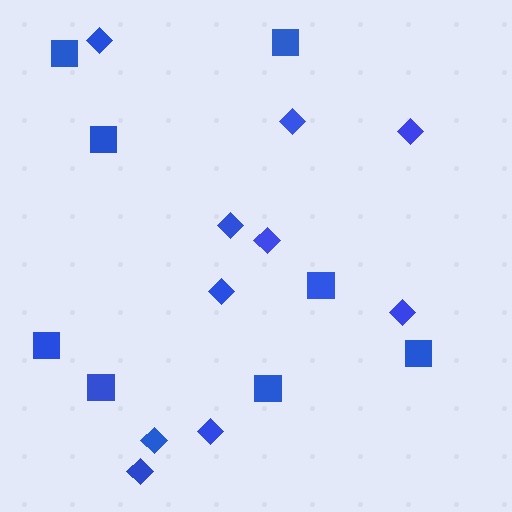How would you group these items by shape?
There are 2 groups: one group of diamonds (10) and one group of squares (8).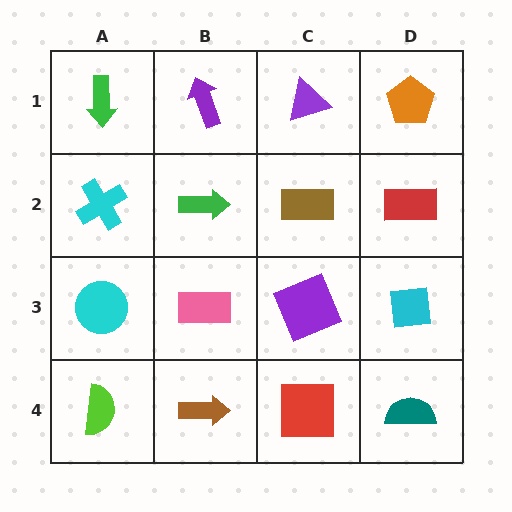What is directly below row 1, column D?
A red rectangle.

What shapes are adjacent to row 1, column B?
A green arrow (row 2, column B), a green arrow (row 1, column A), a purple triangle (row 1, column C).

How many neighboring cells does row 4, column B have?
3.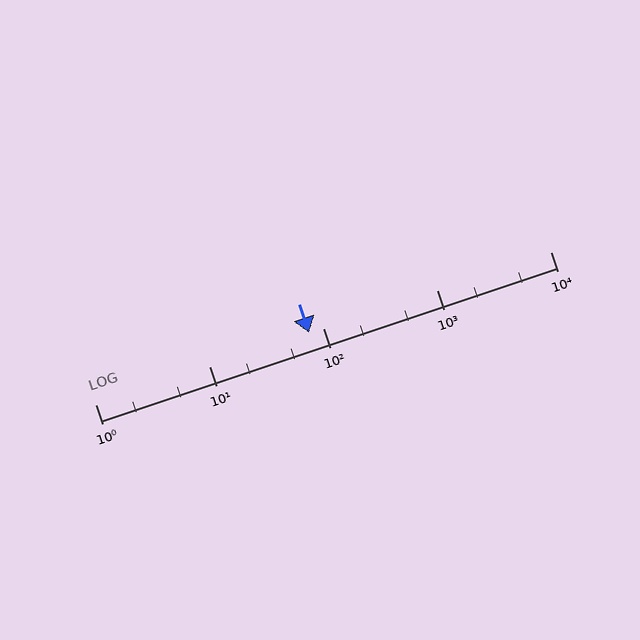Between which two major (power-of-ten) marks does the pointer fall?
The pointer is between 10 and 100.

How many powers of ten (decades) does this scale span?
The scale spans 4 decades, from 1 to 10000.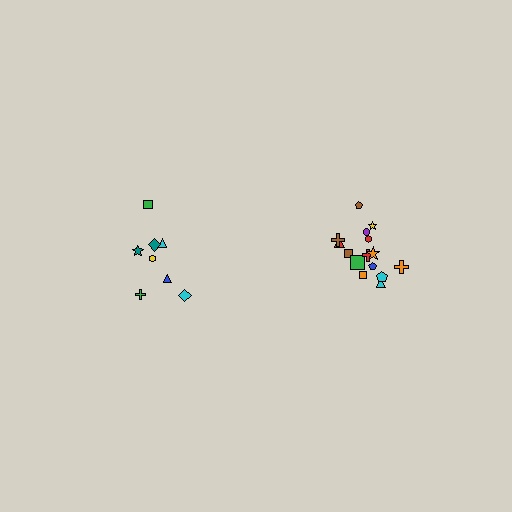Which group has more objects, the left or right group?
The right group.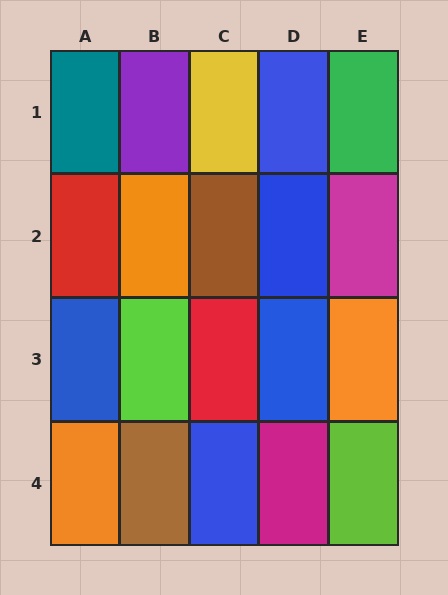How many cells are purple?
1 cell is purple.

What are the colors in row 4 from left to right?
Orange, brown, blue, magenta, lime.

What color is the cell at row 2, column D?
Blue.